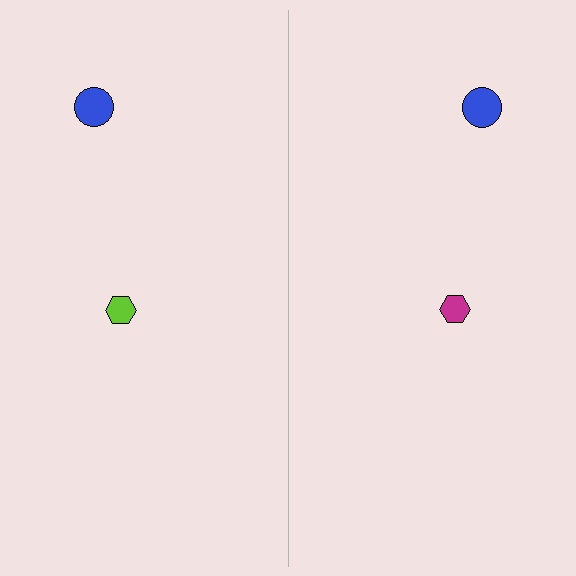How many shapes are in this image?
There are 4 shapes in this image.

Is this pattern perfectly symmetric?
No, the pattern is not perfectly symmetric. The magenta hexagon on the right side breaks the symmetry — its mirror counterpart is lime.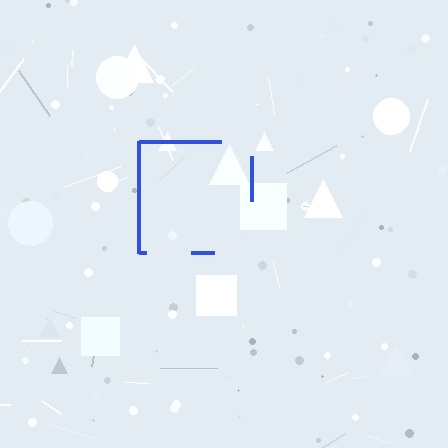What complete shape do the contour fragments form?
The contour fragments form a square.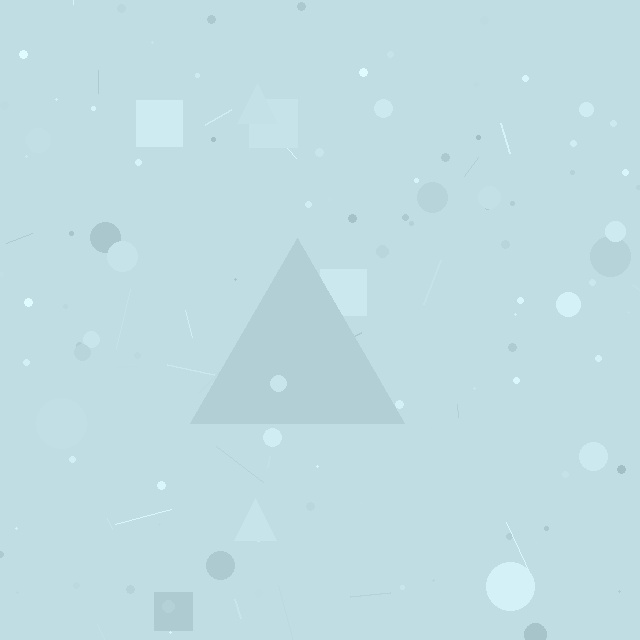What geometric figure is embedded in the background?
A triangle is embedded in the background.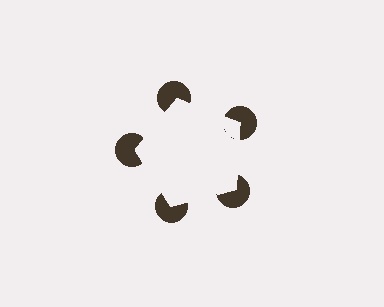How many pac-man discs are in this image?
There are 5 — one at each vertex of the illusory pentagon.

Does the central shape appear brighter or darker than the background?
It typically appears slightly brighter than the background, even though no actual brightness change is drawn.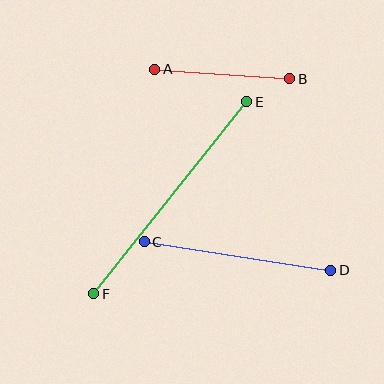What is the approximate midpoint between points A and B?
The midpoint is at approximately (222, 74) pixels.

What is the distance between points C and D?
The distance is approximately 189 pixels.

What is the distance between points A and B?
The distance is approximately 135 pixels.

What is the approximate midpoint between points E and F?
The midpoint is at approximately (170, 198) pixels.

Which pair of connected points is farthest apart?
Points E and F are farthest apart.